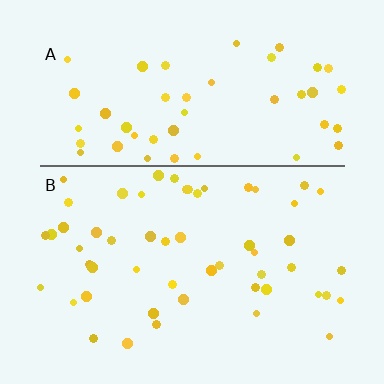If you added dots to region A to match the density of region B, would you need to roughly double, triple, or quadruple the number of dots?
Approximately double.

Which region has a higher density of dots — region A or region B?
B (the bottom).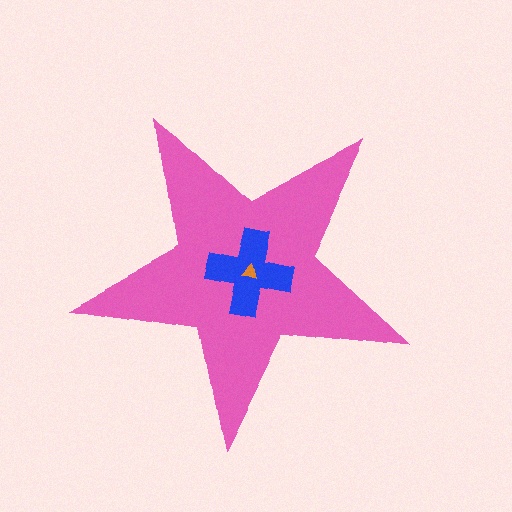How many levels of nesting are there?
3.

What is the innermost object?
The orange triangle.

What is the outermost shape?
The pink star.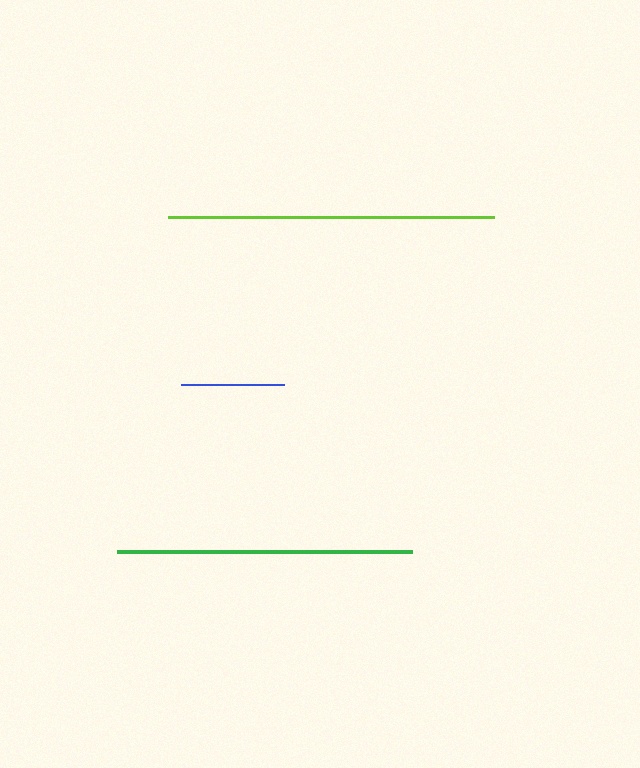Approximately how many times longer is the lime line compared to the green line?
The lime line is approximately 1.1 times the length of the green line.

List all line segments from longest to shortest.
From longest to shortest: lime, green, blue.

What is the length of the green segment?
The green segment is approximately 295 pixels long.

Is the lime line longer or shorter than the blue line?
The lime line is longer than the blue line.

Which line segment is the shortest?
The blue line is the shortest at approximately 103 pixels.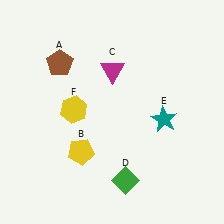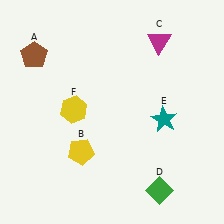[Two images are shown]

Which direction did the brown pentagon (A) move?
The brown pentagon (A) moved left.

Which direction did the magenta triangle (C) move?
The magenta triangle (C) moved right.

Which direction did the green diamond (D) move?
The green diamond (D) moved right.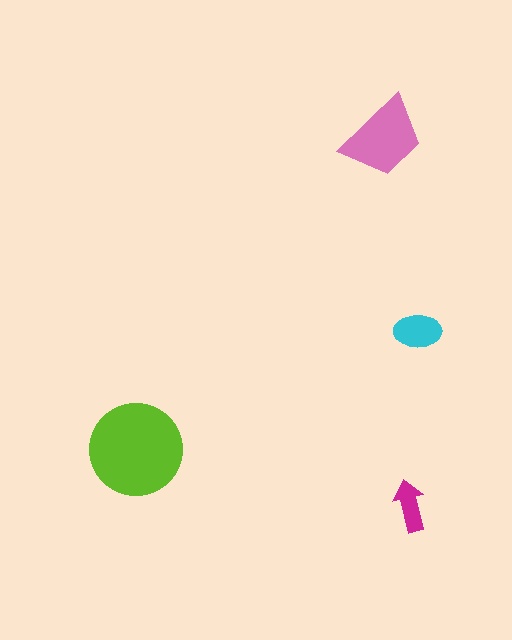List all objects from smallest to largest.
The magenta arrow, the cyan ellipse, the pink trapezoid, the lime circle.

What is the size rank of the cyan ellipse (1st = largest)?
3rd.